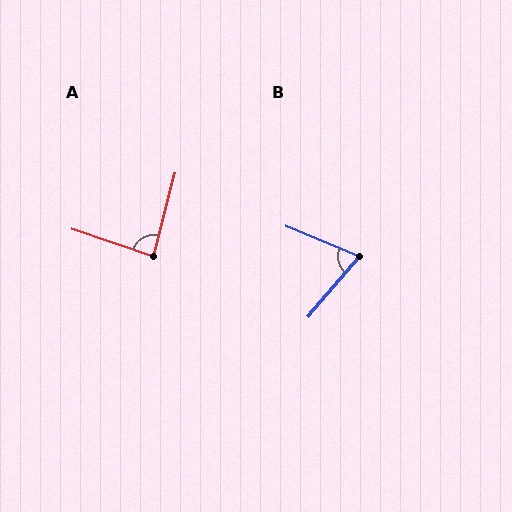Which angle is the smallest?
B, at approximately 72 degrees.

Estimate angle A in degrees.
Approximately 86 degrees.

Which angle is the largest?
A, at approximately 86 degrees.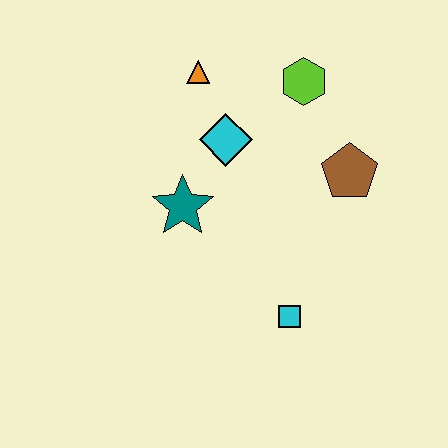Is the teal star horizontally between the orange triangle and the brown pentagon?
No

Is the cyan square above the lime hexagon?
No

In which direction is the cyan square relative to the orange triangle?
The cyan square is below the orange triangle.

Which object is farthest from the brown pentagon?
The orange triangle is farthest from the brown pentagon.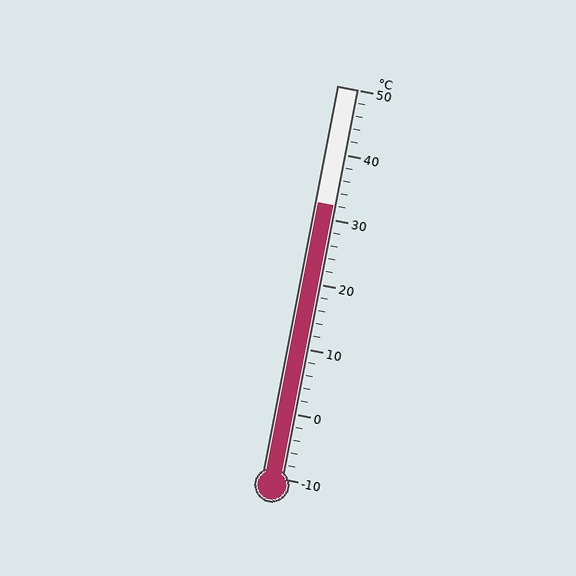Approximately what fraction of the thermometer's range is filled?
The thermometer is filled to approximately 70% of its range.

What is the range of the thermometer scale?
The thermometer scale ranges from -10°C to 50°C.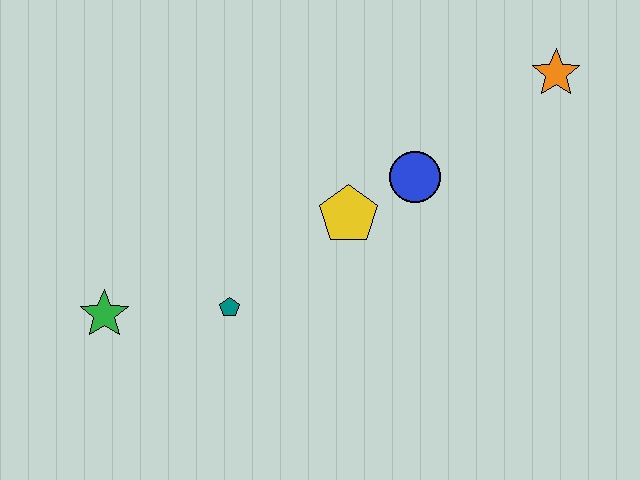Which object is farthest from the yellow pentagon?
The green star is farthest from the yellow pentagon.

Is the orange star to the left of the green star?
No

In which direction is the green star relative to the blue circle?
The green star is to the left of the blue circle.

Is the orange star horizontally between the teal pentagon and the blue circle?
No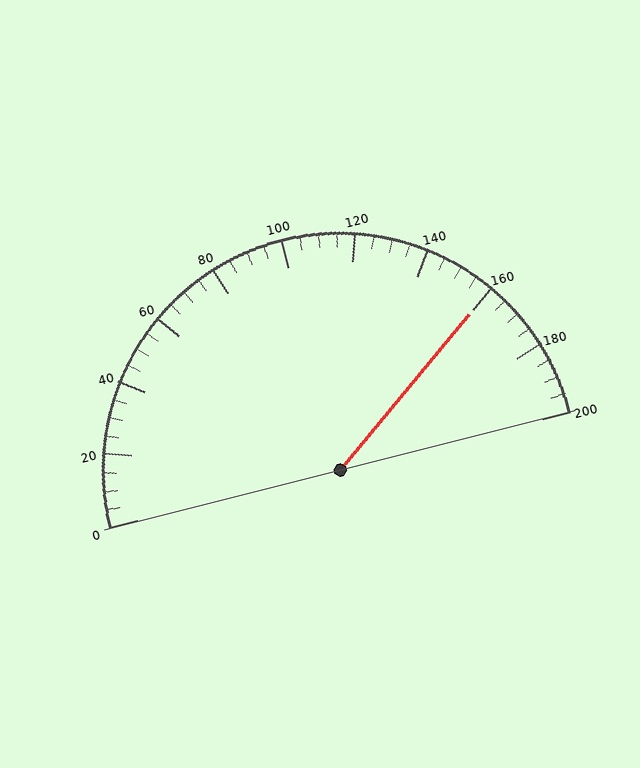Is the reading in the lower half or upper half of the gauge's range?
The reading is in the upper half of the range (0 to 200).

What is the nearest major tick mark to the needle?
The nearest major tick mark is 160.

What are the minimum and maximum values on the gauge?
The gauge ranges from 0 to 200.